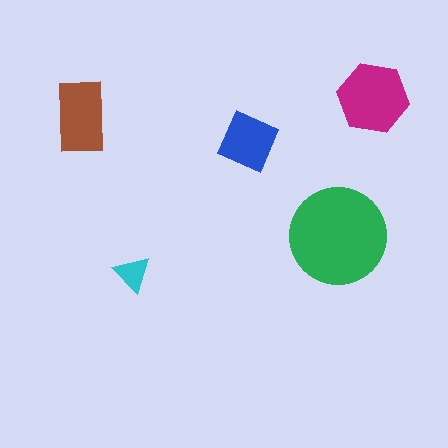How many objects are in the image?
There are 5 objects in the image.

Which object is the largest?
The green circle.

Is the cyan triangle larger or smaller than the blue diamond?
Smaller.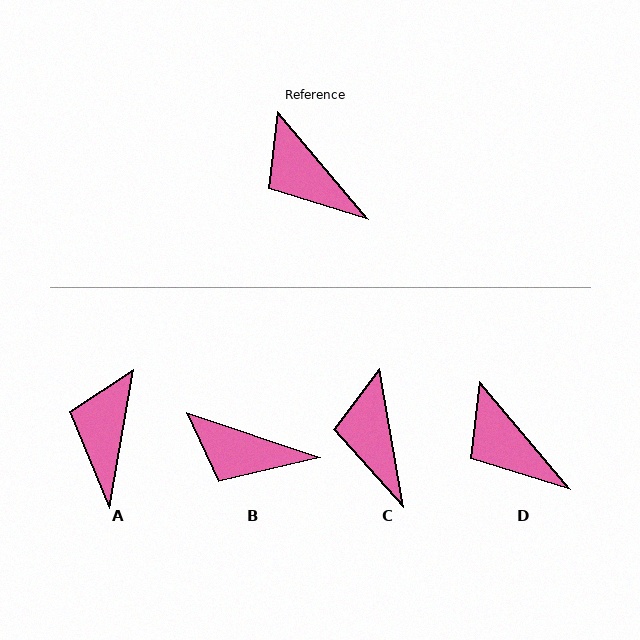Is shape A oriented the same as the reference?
No, it is off by about 50 degrees.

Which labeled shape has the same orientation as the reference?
D.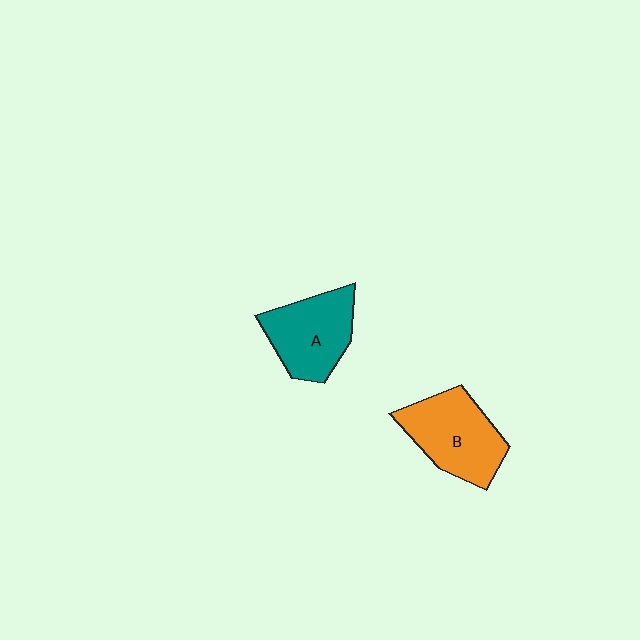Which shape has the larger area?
Shape B (orange).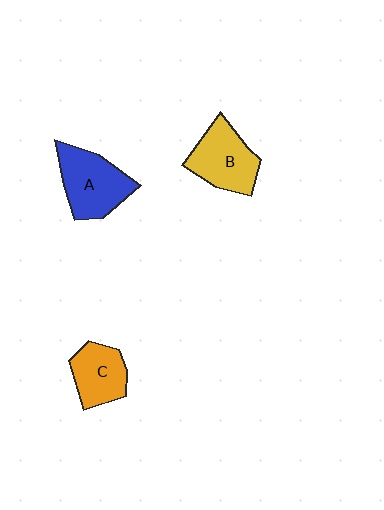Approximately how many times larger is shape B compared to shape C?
Approximately 1.3 times.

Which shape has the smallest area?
Shape C (orange).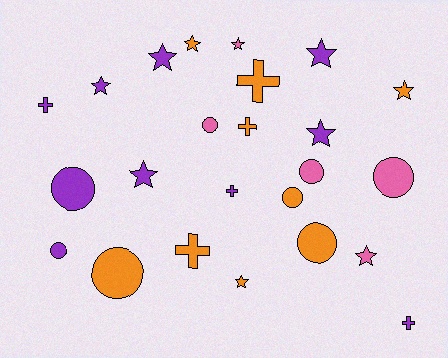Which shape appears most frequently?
Star, with 10 objects.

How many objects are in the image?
There are 24 objects.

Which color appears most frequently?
Purple, with 10 objects.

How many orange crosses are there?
There are 3 orange crosses.